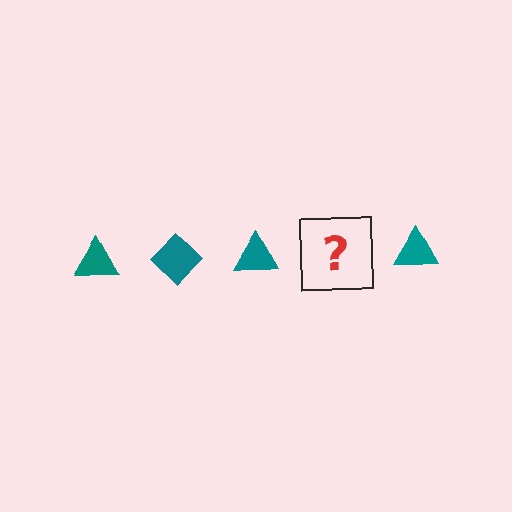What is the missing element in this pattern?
The missing element is a teal diamond.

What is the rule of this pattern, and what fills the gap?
The rule is that the pattern cycles through triangle, diamond shapes in teal. The gap should be filled with a teal diamond.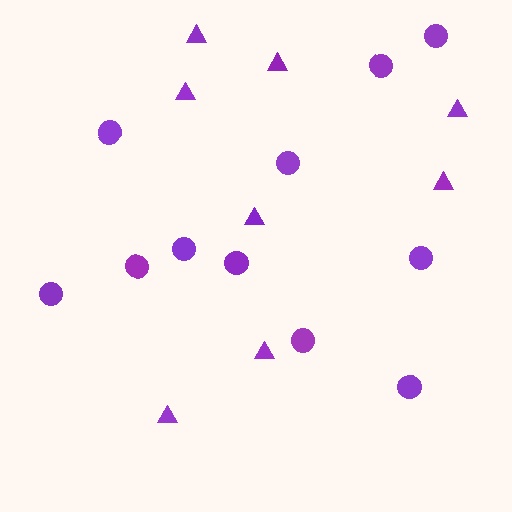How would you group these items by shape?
There are 2 groups: one group of circles (11) and one group of triangles (8).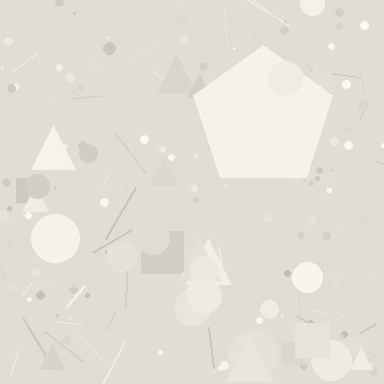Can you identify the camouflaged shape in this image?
The camouflaged shape is a pentagon.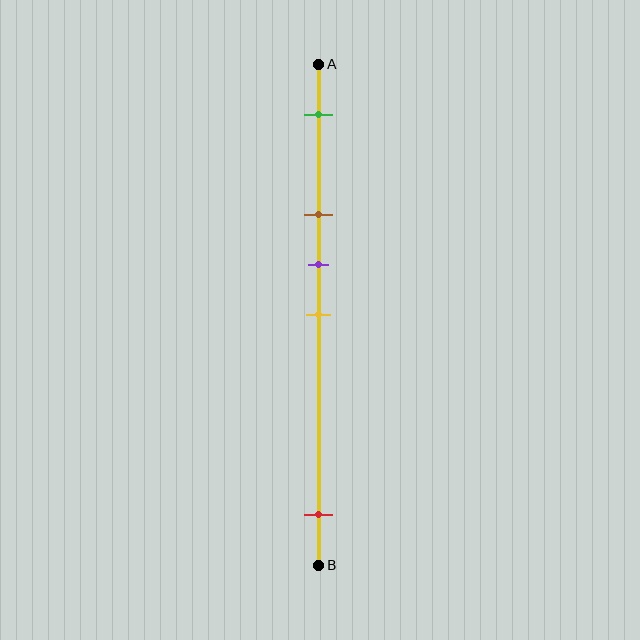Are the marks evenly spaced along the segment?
No, the marks are not evenly spaced.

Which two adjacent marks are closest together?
The purple and yellow marks are the closest adjacent pair.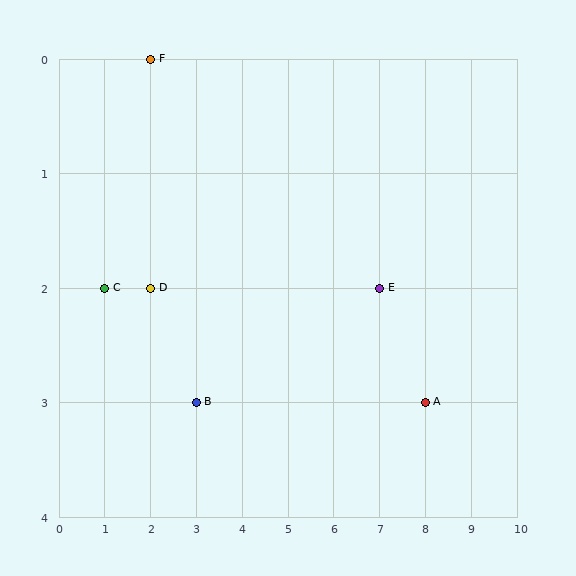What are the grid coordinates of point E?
Point E is at grid coordinates (7, 2).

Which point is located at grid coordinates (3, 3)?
Point B is at (3, 3).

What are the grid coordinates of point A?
Point A is at grid coordinates (8, 3).